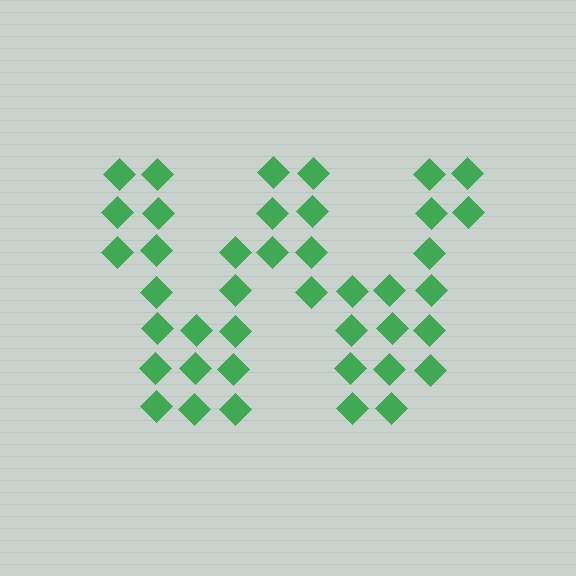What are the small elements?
The small elements are diamonds.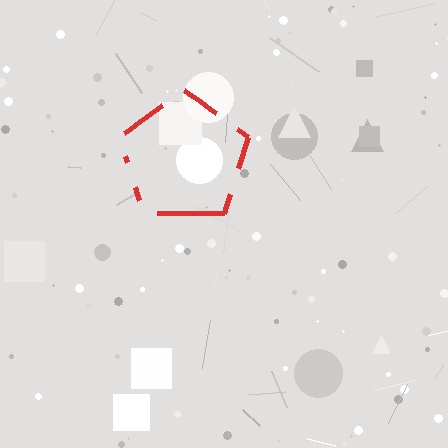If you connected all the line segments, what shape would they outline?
They would outline a pentagon.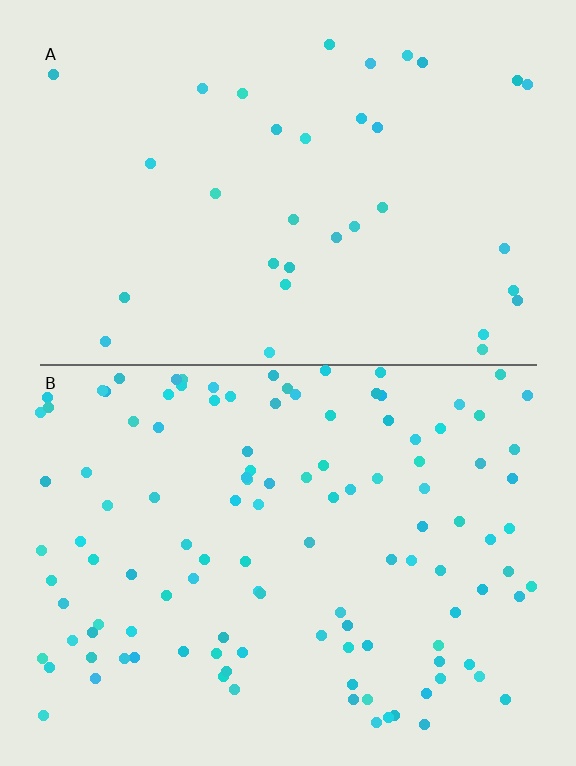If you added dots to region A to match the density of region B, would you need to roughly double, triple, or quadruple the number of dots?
Approximately triple.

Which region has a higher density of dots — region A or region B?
B (the bottom).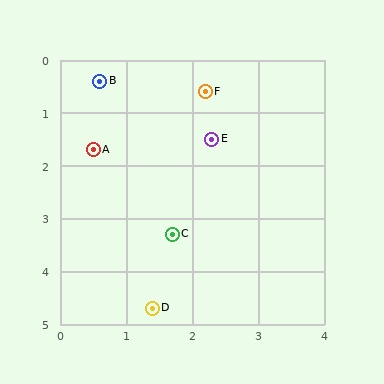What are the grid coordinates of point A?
Point A is at approximately (0.5, 1.7).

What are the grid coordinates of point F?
Point F is at approximately (2.2, 0.6).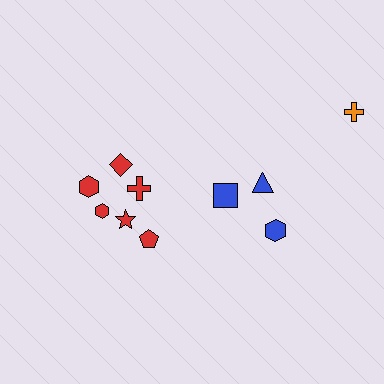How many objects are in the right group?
There are 4 objects.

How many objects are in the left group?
There are 6 objects.